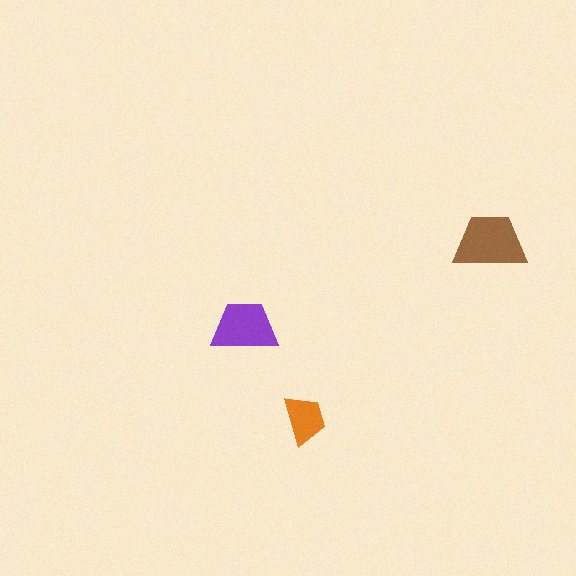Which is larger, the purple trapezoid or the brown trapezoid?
The brown one.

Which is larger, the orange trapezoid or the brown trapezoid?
The brown one.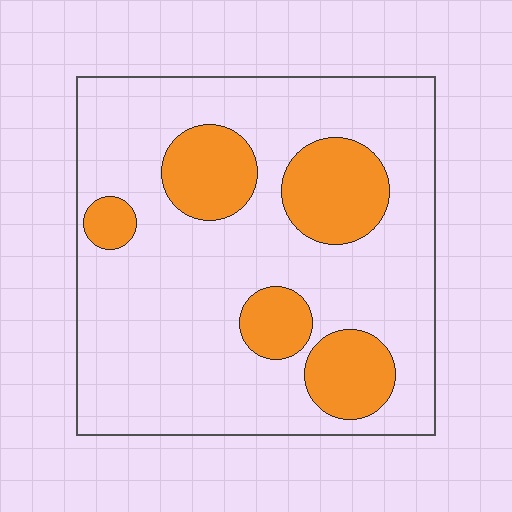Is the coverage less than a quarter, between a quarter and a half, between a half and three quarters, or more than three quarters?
Less than a quarter.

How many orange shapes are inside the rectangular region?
5.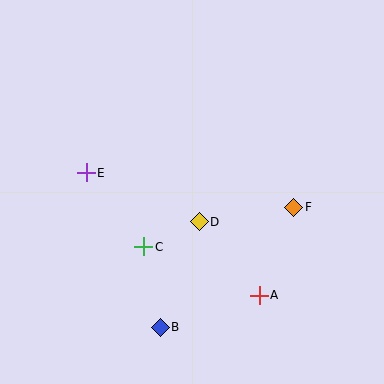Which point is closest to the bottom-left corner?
Point B is closest to the bottom-left corner.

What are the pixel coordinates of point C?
Point C is at (144, 247).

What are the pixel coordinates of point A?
Point A is at (259, 295).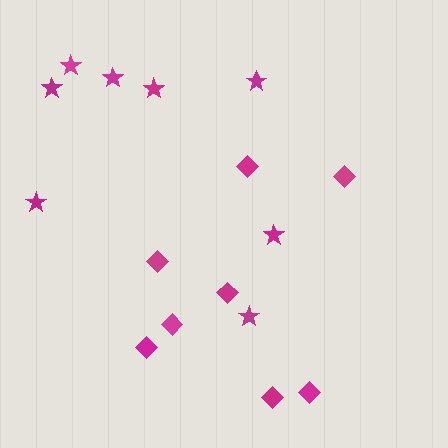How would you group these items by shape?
There are 2 groups: one group of stars (8) and one group of diamonds (8).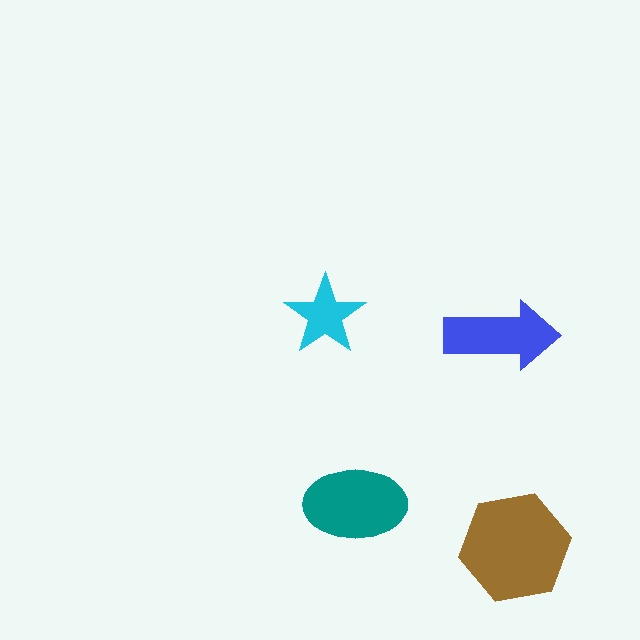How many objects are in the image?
There are 4 objects in the image.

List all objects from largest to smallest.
The brown hexagon, the teal ellipse, the blue arrow, the cyan star.